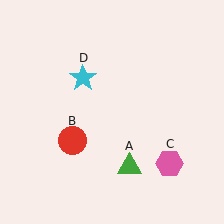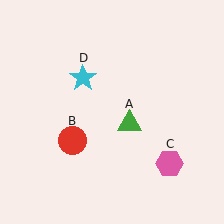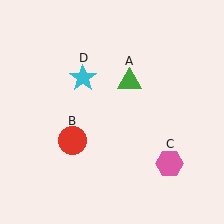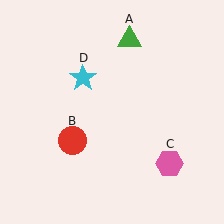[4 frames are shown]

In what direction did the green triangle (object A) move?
The green triangle (object A) moved up.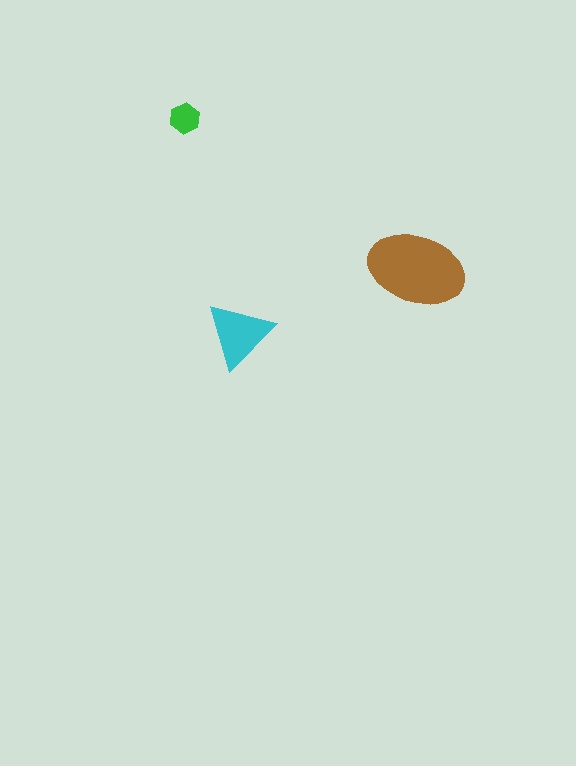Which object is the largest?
The brown ellipse.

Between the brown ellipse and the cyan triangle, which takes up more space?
The brown ellipse.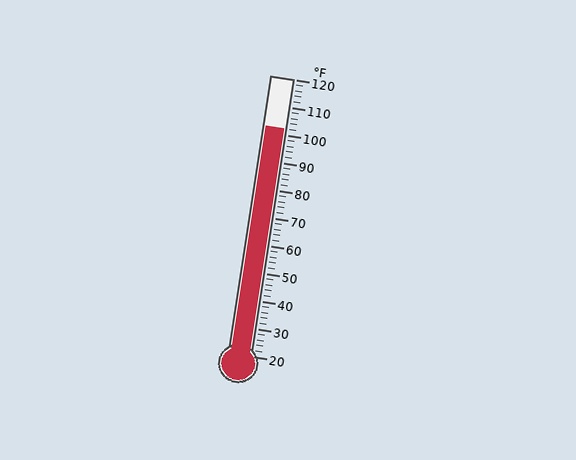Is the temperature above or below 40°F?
The temperature is above 40°F.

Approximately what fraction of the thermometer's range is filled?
The thermometer is filled to approximately 80% of its range.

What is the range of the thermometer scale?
The thermometer scale ranges from 20°F to 120°F.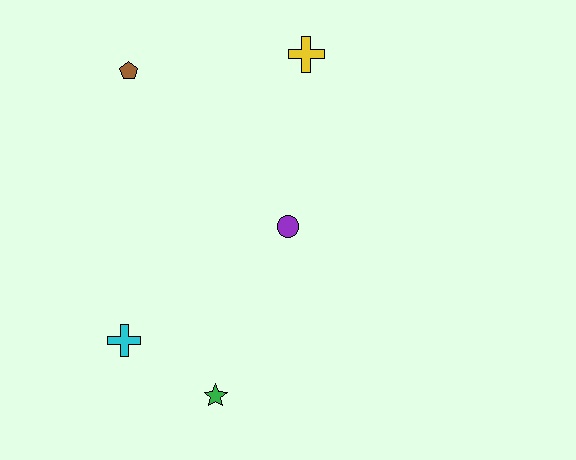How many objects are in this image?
There are 5 objects.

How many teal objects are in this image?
There are no teal objects.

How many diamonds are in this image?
There are no diamonds.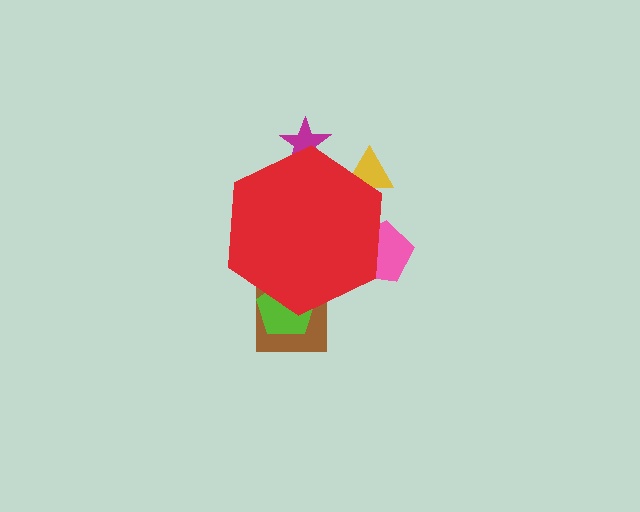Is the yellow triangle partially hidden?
Yes, the yellow triangle is partially hidden behind the red hexagon.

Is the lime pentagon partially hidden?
Yes, the lime pentagon is partially hidden behind the red hexagon.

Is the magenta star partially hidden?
Yes, the magenta star is partially hidden behind the red hexagon.